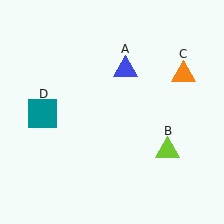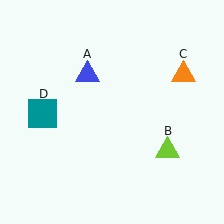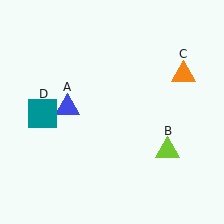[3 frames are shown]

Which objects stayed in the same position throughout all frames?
Lime triangle (object B) and orange triangle (object C) and teal square (object D) remained stationary.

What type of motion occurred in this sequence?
The blue triangle (object A) rotated counterclockwise around the center of the scene.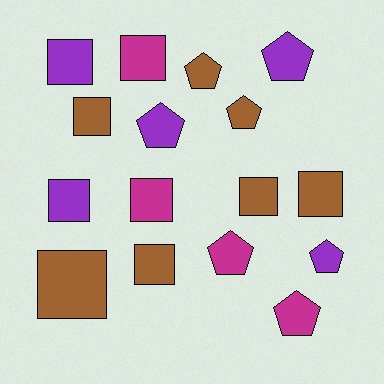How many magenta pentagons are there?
There are 2 magenta pentagons.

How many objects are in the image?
There are 16 objects.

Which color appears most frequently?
Brown, with 7 objects.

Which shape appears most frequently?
Square, with 9 objects.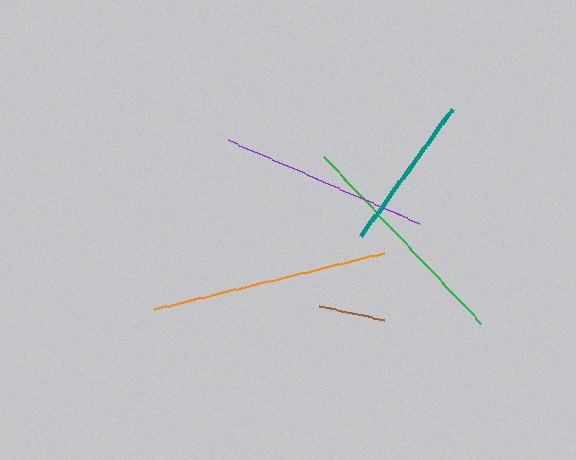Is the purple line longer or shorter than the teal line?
The purple line is longer than the teal line.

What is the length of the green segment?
The green segment is approximately 229 pixels long.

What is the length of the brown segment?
The brown segment is approximately 67 pixels long.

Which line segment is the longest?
The orange line is the longest at approximately 238 pixels.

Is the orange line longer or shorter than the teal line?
The orange line is longer than the teal line.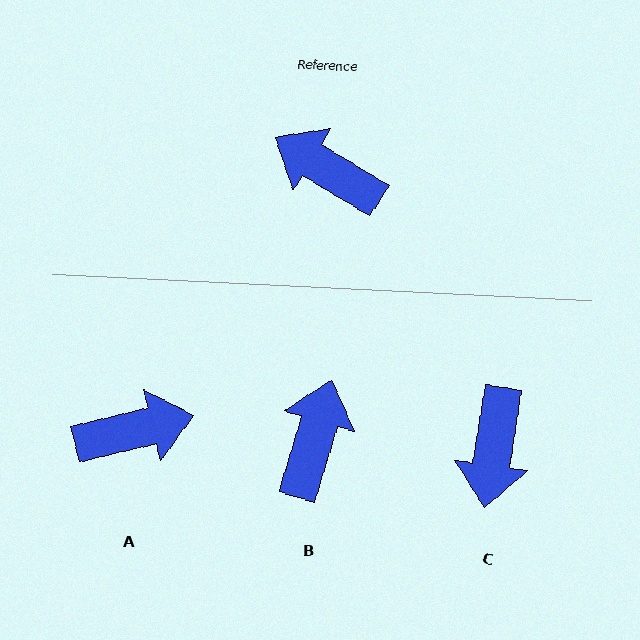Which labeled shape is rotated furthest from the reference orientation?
A, about 135 degrees away.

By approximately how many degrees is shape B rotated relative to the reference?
Approximately 75 degrees clockwise.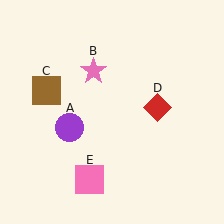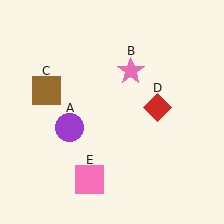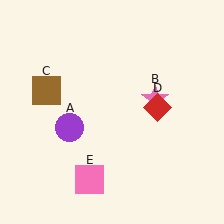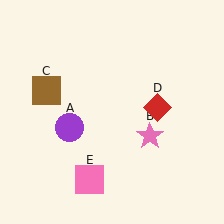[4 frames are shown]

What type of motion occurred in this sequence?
The pink star (object B) rotated clockwise around the center of the scene.